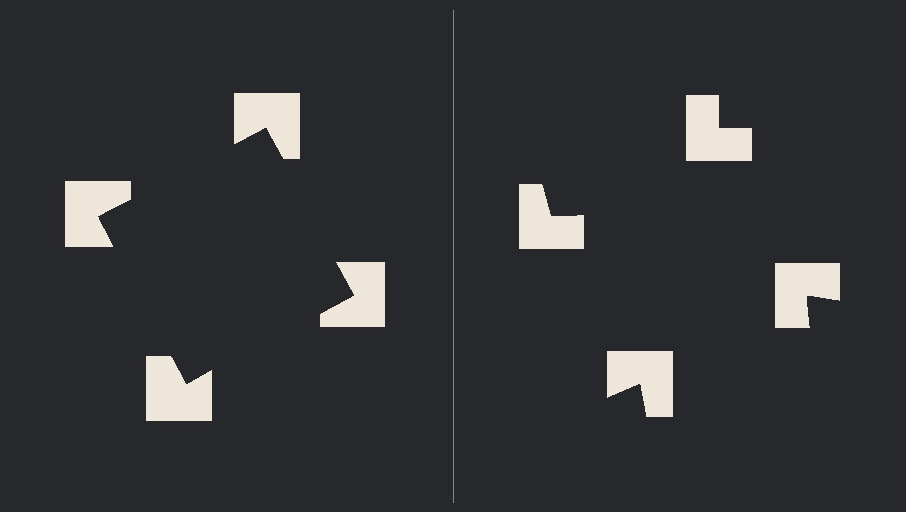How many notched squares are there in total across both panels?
8 — 4 on each side.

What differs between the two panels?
The notched squares are positioned identically on both sides; only the wedge orientations differ. On the left they align to a square; on the right they are misaligned.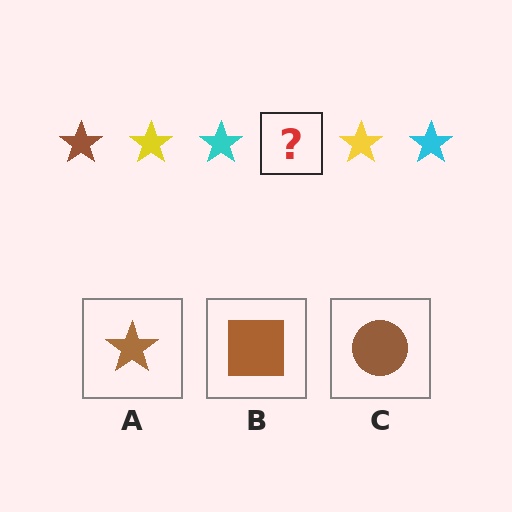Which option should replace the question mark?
Option A.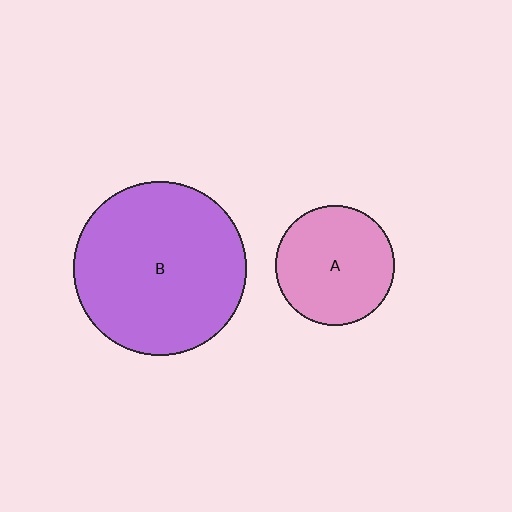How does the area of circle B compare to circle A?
Approximately 2.1 times.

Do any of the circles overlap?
No, none of the circles overlap.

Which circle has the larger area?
Circle B (purple).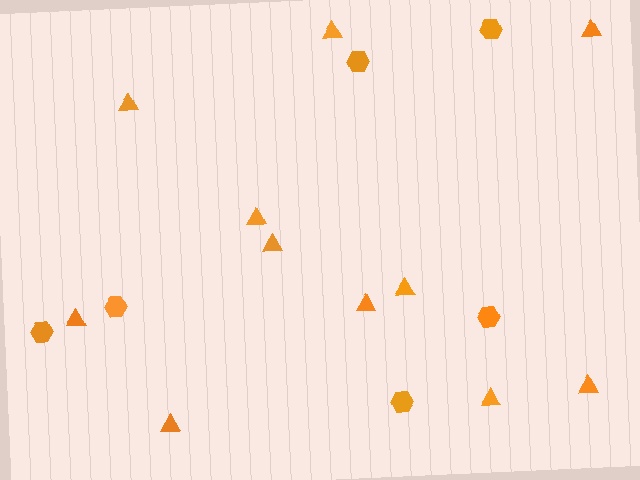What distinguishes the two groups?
There are 2 groups: one group of hexagons (6) and one group of triangles (11).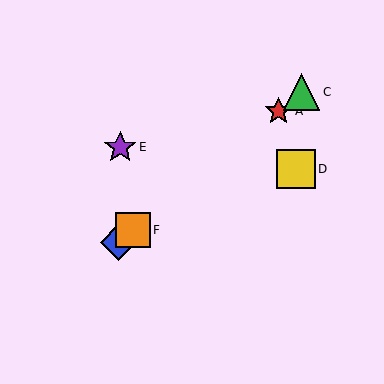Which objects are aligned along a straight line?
Objects A, B, C, F are aligned along a straight line.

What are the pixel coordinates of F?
Object F is at (133, 230).